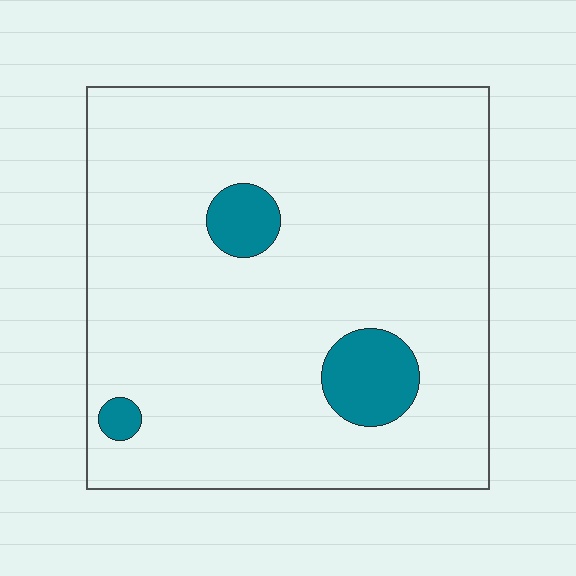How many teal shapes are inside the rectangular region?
3.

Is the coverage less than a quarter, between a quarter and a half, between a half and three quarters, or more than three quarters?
Less than a quarter.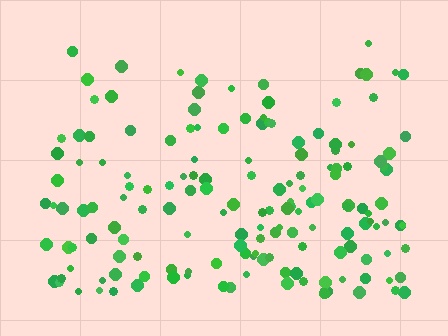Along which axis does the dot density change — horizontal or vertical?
Vertical.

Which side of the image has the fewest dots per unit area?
The top.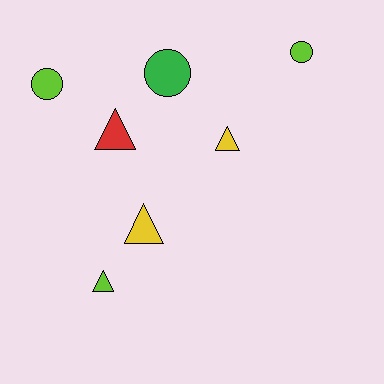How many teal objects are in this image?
There are no teal objects.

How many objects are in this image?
There are 7 objects.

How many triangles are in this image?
There are 4 triangles.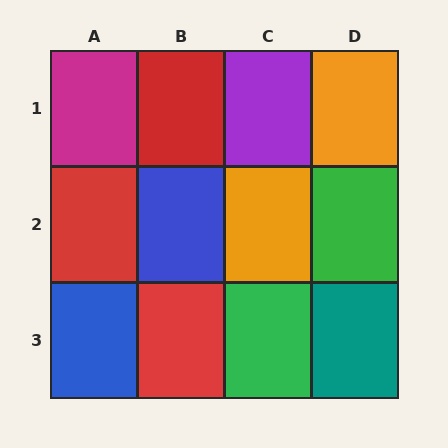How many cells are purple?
1 cell is purple.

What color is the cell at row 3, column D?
Teal.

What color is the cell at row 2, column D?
Green.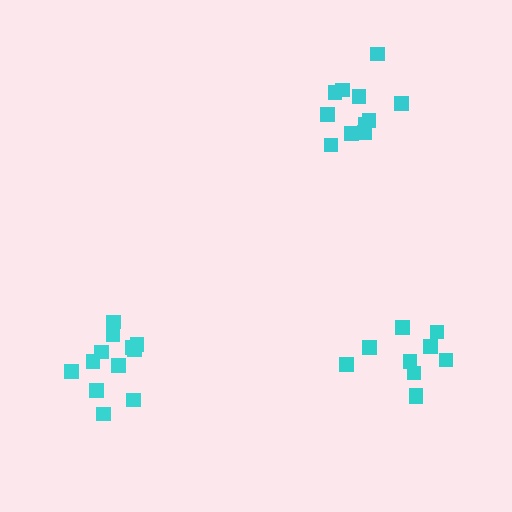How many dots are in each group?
Group 1: 11 dots, Group 2: 10 dots, Group 3: 12 dots (33 total).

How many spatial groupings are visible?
There are 3 spatial groupings.